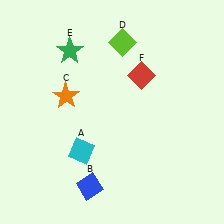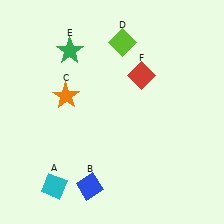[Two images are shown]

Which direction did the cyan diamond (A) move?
The cyan diamond (A) moved down.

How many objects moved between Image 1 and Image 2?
1 object moved between the two images.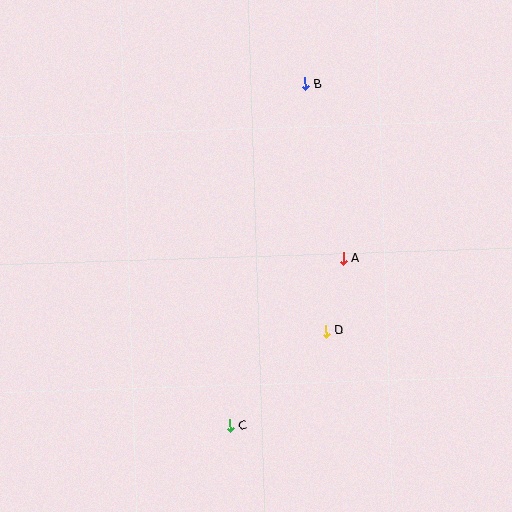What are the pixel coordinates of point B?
Point B is at (305, 84).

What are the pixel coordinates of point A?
Point A is at (343, 258).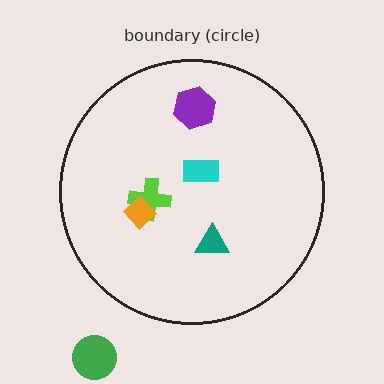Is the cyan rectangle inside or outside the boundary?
Inside.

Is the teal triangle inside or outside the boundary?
Inside.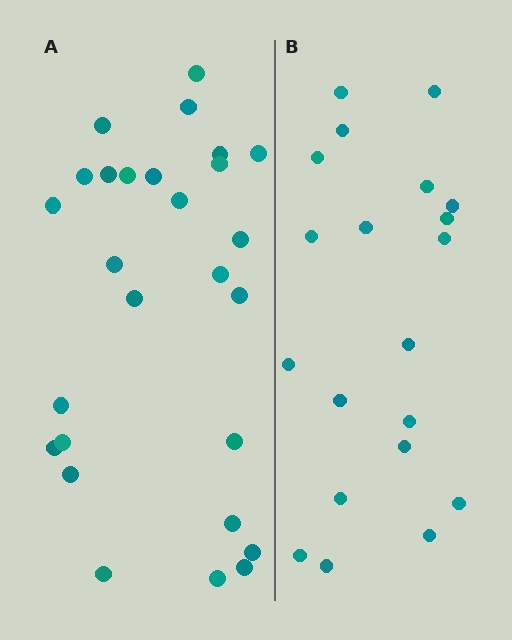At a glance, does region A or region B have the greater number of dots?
Region A (the left region) has more dots.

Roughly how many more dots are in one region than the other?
Region A has roughly 8 or so more dots than region B.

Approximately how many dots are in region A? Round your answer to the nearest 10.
About 30 dots. (The exact count is 27, which rounds to 30.)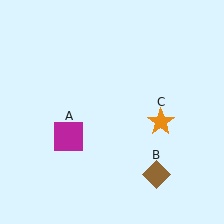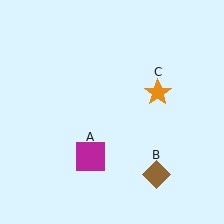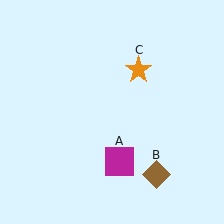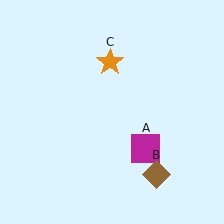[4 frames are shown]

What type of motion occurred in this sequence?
The magenta square (object A), orange star (object C) rotated counterclockwise around the center of the scene.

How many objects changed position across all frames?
2 objects changed position: magenta square (object A), orange star (object C).